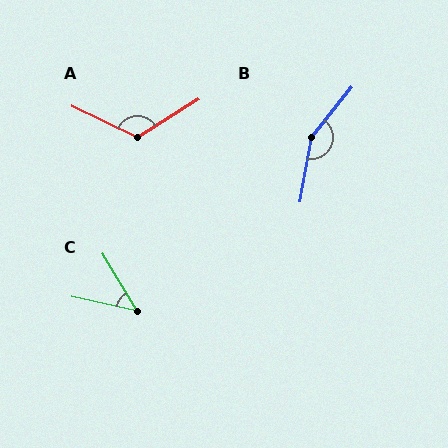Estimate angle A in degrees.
Approximately 122 degrees.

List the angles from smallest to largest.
C (47°), A (122°), B (151°).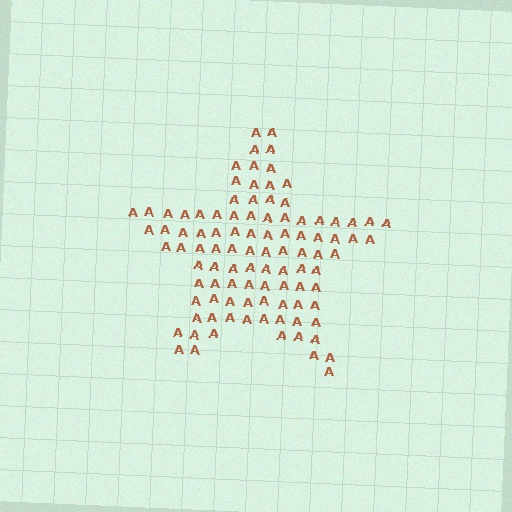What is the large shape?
The large shape is a star.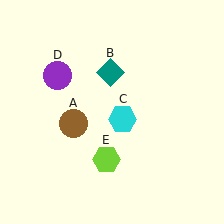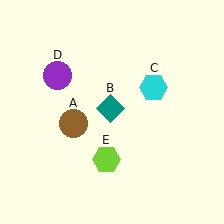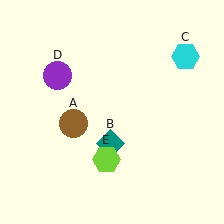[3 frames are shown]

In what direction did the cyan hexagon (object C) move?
The cyan hexagon (object C) moved up and to the right.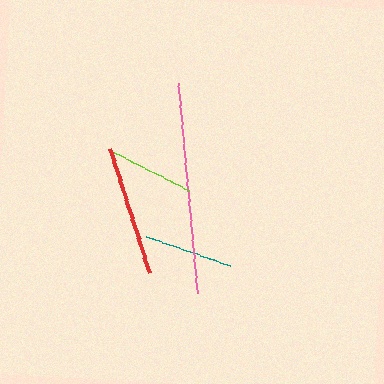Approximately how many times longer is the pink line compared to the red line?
The pink line is approximately 1.6 times the length of the red line.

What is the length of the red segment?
The red segment is approximately 130 pixels long.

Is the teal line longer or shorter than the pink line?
The pink line is longer than the teal line.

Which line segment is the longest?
The pink line is the longest at approximately 211 pixels.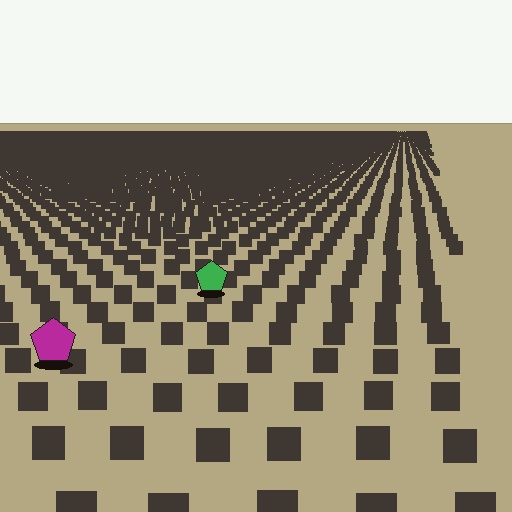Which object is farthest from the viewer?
The green pentagon is farthest from the viewer. It appears smaller and the ground texture around it is denser.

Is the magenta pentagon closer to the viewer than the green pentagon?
Yes. The magenta pentagon is closer — you can tell from the texture gradient: the ground texture is coarser near it.